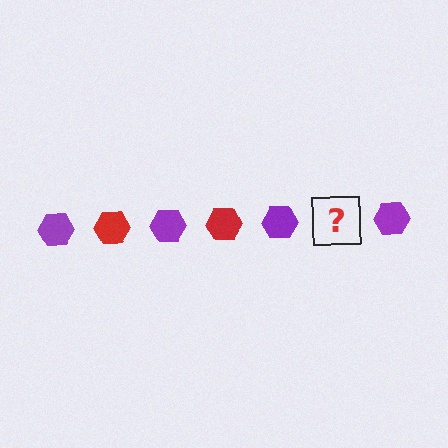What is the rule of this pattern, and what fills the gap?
The rule is that the pattern cycles through purple, red hexagons. The gap should be filled with a red hexagon.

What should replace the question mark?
The question mark should be replaced with a red hexagon.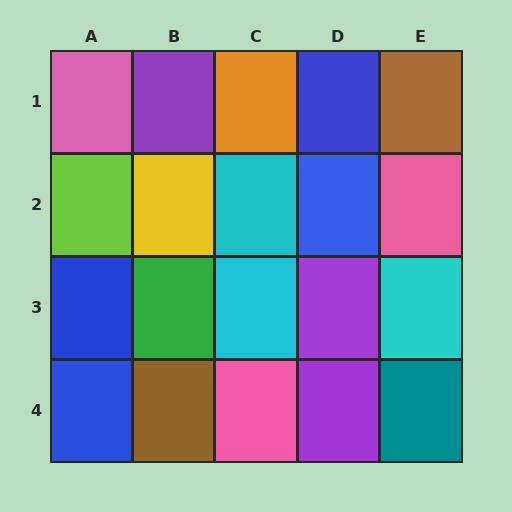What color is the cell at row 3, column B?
Green.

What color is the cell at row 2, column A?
Lime.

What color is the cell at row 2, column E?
Pink.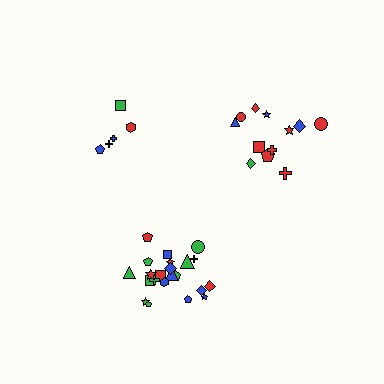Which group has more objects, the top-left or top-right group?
The top-right group.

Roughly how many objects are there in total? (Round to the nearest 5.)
Roughly 40 objects in total.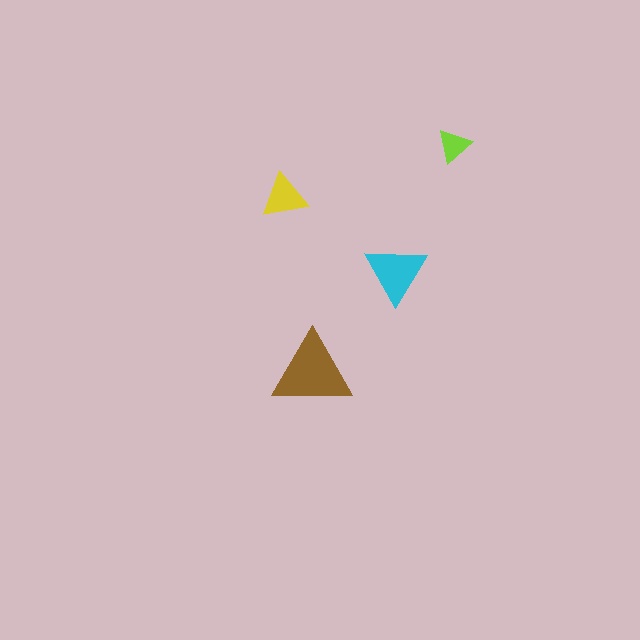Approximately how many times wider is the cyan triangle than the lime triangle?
About 2 times wider.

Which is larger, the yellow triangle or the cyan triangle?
The cyan one.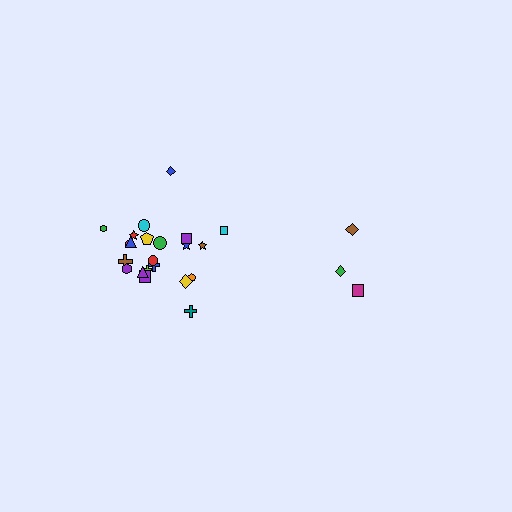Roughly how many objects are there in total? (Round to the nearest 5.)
Roughly 25 objects in total.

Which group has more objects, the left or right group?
The left group.